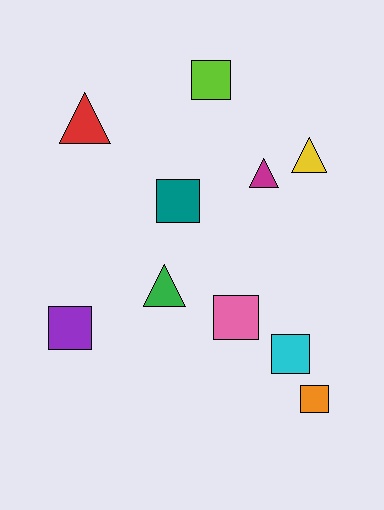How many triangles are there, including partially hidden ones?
There are 4 triangles.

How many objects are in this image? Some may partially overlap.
There are 10 objects.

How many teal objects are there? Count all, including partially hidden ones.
There is 1 teal object.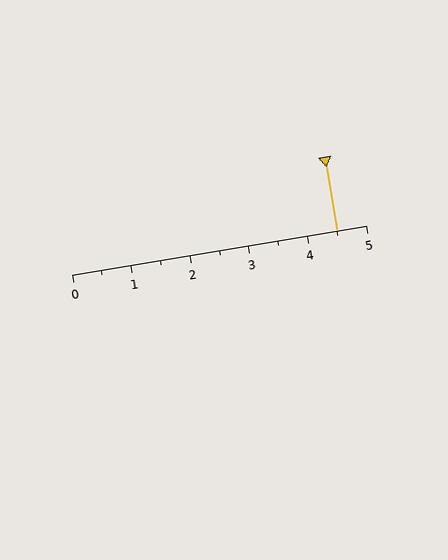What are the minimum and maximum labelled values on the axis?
The axis runs from 0 to 5.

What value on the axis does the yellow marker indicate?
The marker indicates approximately 4.5.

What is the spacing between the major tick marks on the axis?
The major ticks are spaced 1 apart.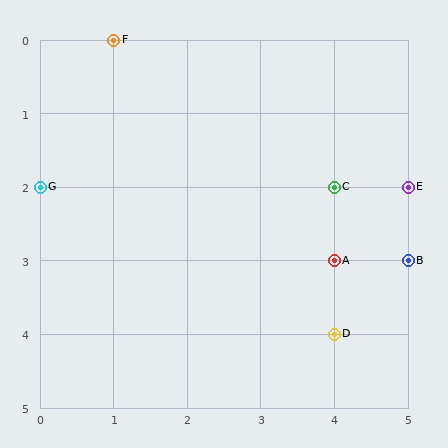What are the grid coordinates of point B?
Point B is at grid coordinates (5, 3).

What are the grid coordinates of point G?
Point G is at grid coordinates (0, 2).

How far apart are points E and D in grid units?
Points E and D are 1 column and 2 rows apart (about 2.2 grid units diagonally).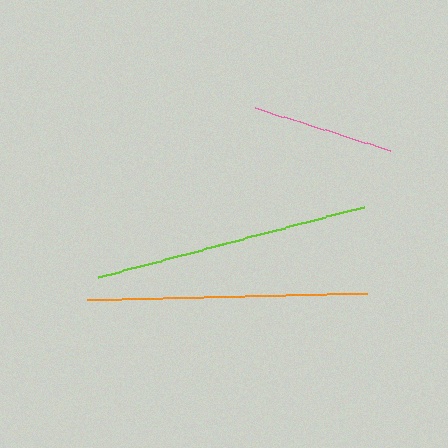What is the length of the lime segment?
The lime segment is approximately 275 pixels long.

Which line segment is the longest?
The orange line is the longest at approximately 280 pixels.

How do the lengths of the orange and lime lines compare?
The orange and lime lines are approximately the same length.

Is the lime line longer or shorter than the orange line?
The orange line is longer than the lime line.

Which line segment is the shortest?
The pink line is the shortest at approximately 142 pixels.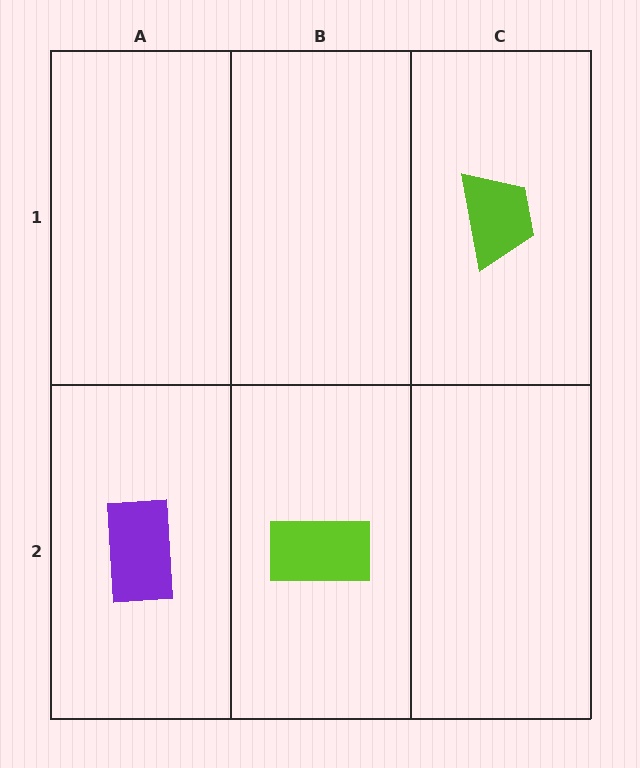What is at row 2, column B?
A lime rectangle.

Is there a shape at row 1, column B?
No, that cell is empty.